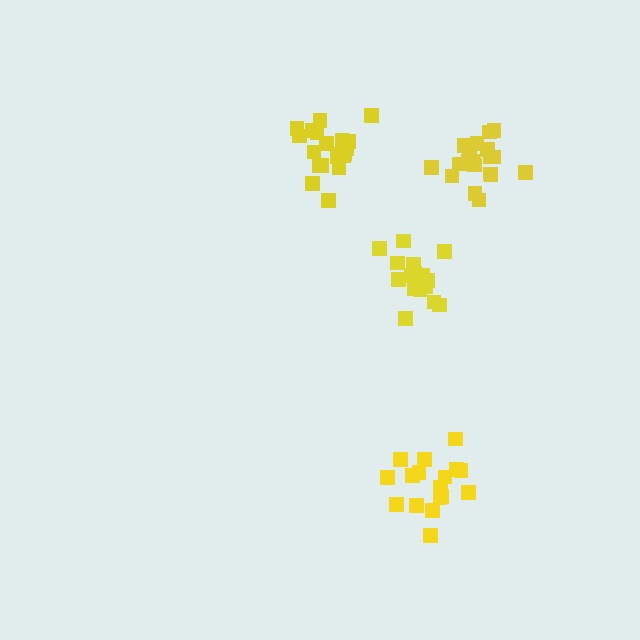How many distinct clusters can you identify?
There are 4 distinct clusters.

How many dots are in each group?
Group 1: 16 dots, Group 2: 19 dots, Group 3: 17 dots, Group 4: 20 dots (72 total).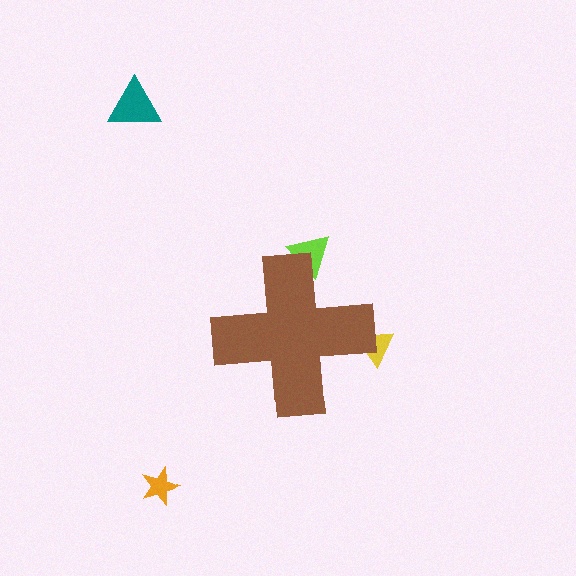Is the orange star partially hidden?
No, the orange star is fully visible.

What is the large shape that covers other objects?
A brown cross.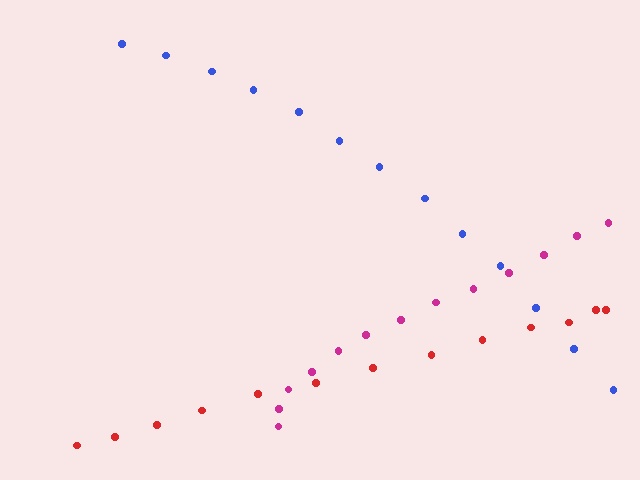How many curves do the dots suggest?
There are 3 distinct paths.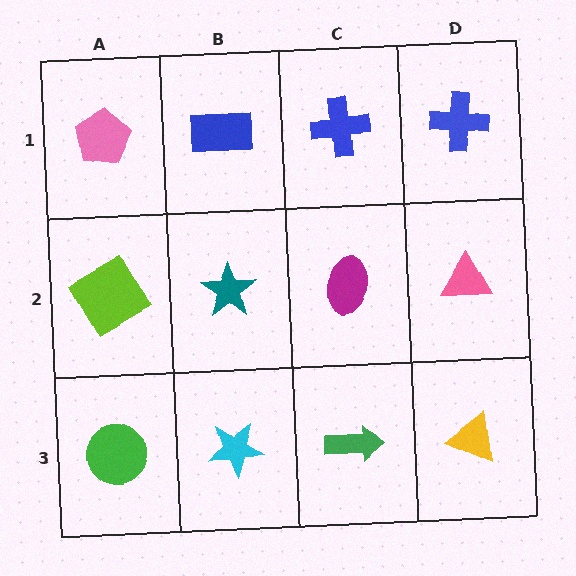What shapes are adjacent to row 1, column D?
A pink triangle (row 2, column D), a blue cross (row 1, column C).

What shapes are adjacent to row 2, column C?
A blue cross (row 1, column C), a green arrow (row 3, column C), a teal star (row 2, column B), a pink triangle (row 2, column D).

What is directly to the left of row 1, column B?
A pink pentagon.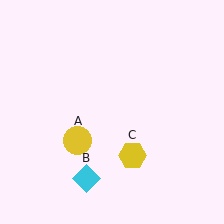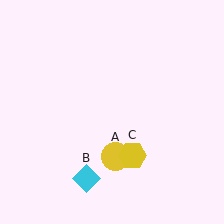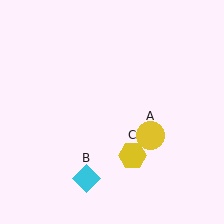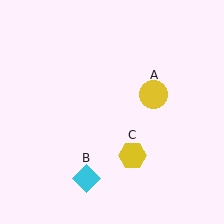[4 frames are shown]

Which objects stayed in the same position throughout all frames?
Cyan diamond (object B) and yellow hexagon (object C) remained stationary.